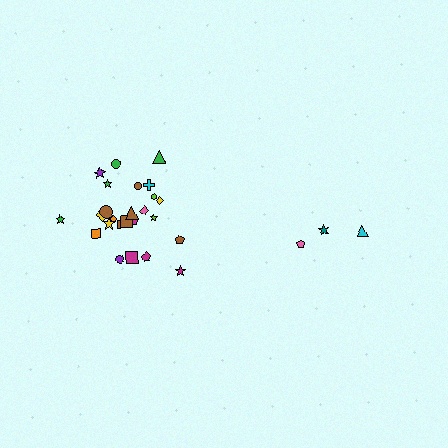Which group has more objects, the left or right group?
The left group.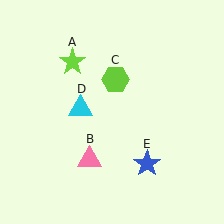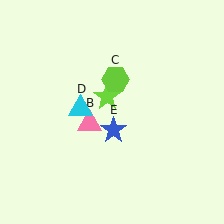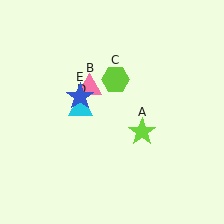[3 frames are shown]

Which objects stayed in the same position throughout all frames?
Lime hexagon (object C) and cyan triangle (object D) remained stationary.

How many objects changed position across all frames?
3 objects changed position: lime star (object A), pink triangle (object B), blue star (object E).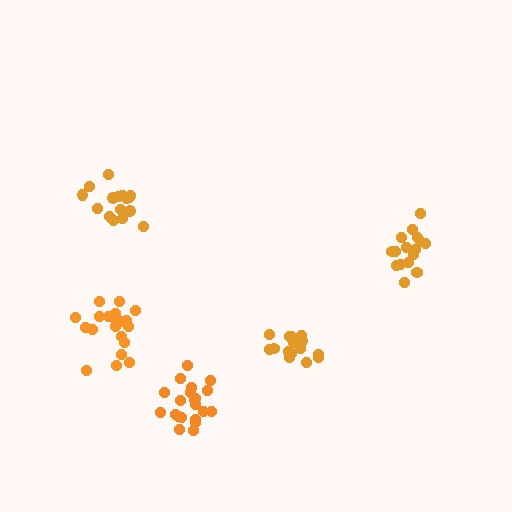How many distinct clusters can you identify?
There are 5 distinct clusters.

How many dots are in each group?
Group 1: 21 dots, Group 2: 16 dots, Group 3: 16 dots, Group 4: 15 dots, Group 5: 20 dots (88 total).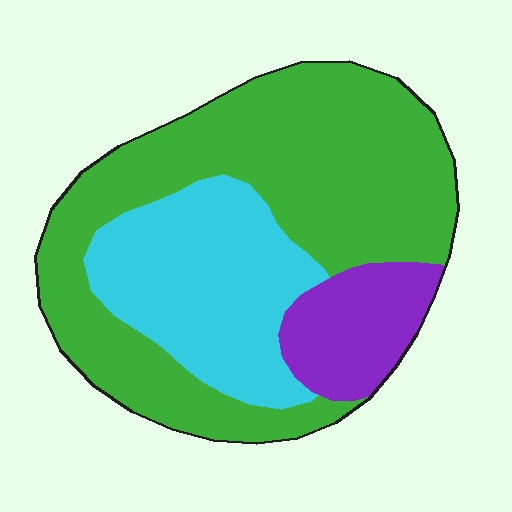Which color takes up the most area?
Green, at roughly 60%.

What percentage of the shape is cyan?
Cyan takes up between a sixth and a third of the shape.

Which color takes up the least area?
Purple, at roughly 15%.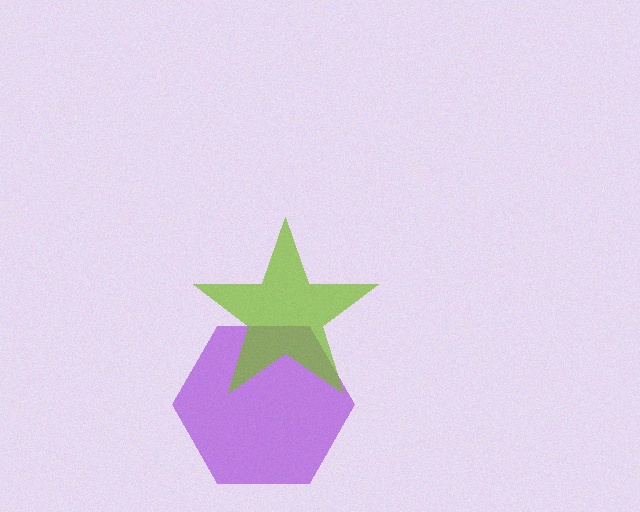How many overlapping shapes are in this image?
There are 2 overlapping shapes in the image.